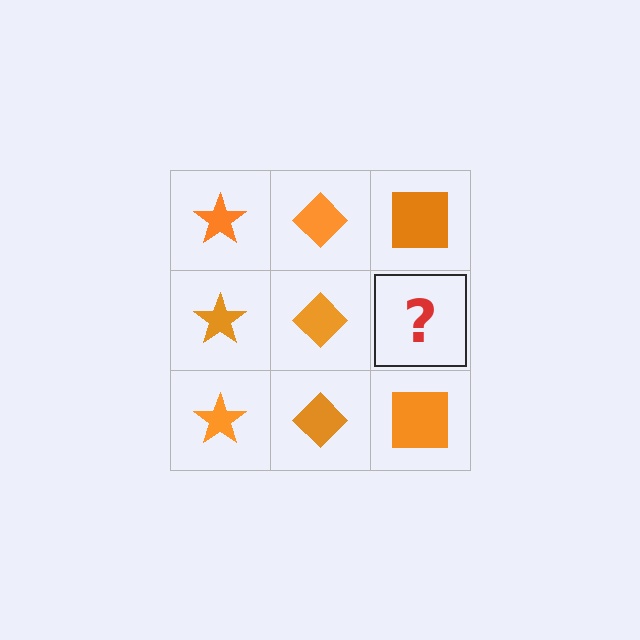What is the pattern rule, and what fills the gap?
The rule is that each column has a consistent shape. The gap should be filled with an orange square.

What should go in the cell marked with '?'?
The missing cell should contain an orange square.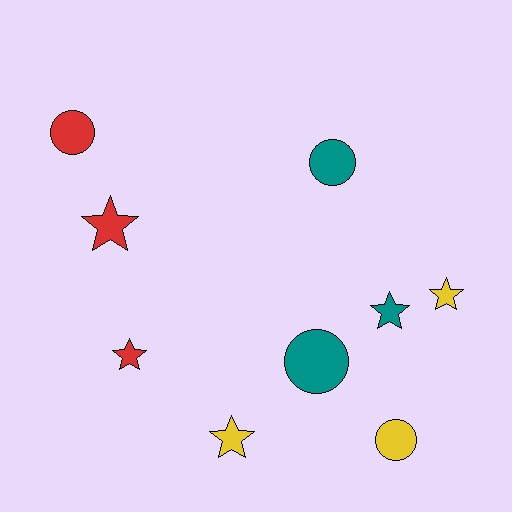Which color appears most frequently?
Red, with 3 objects.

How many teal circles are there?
There are 2 teal circles.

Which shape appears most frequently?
Star, with 5 objects.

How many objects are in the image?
There are 9 objects.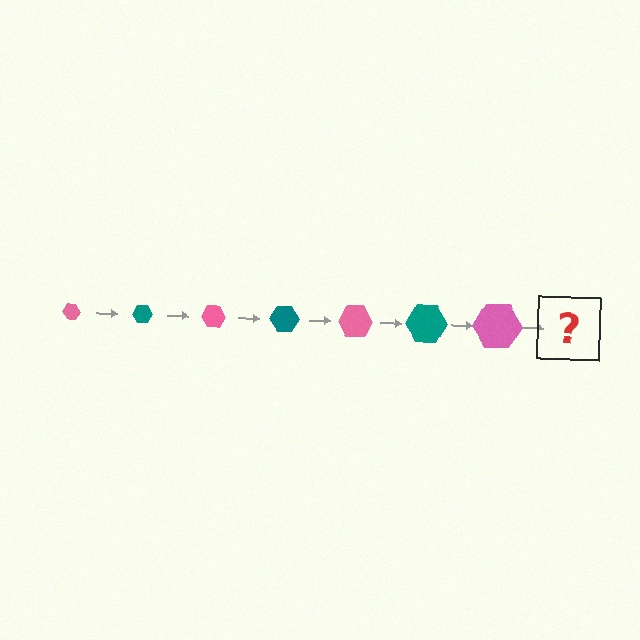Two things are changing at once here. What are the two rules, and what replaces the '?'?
The two rules are that the hexagon grows larger each step and the color cycles through pink and teal. The '?' should be a teal hexagon, larger than the previous one.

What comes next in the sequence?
The next element should be a teal hexagon, larger than the previous one.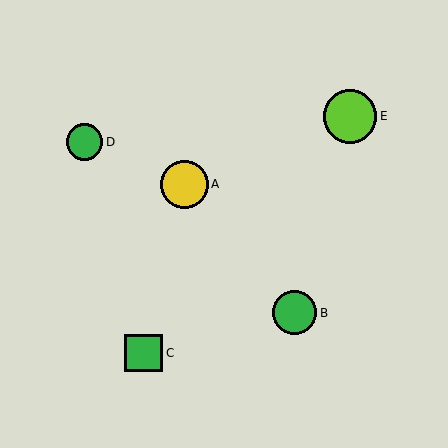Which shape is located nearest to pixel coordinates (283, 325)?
The green circle (labeled B) at (294, 313) is nearest to that location.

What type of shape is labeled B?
Shape B is a green circle.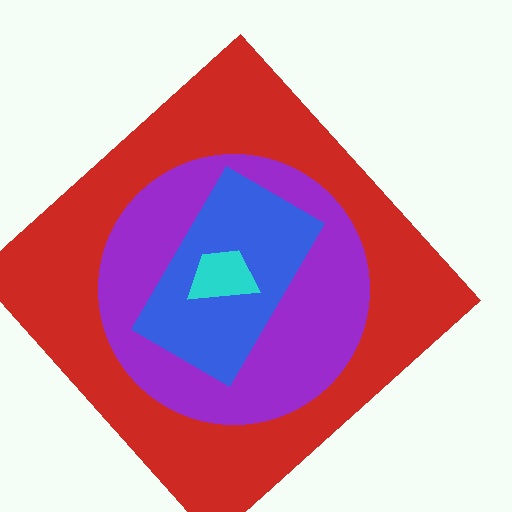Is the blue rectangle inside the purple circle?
Yes.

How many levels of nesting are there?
4.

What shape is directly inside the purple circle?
The blue rectangle.